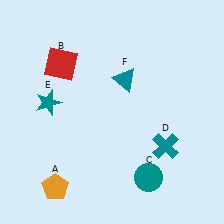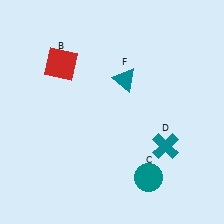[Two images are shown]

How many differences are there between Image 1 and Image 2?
There are 2 differences between the two images.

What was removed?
The teal star (E), the orange pentagon (A) were removed in Image 2.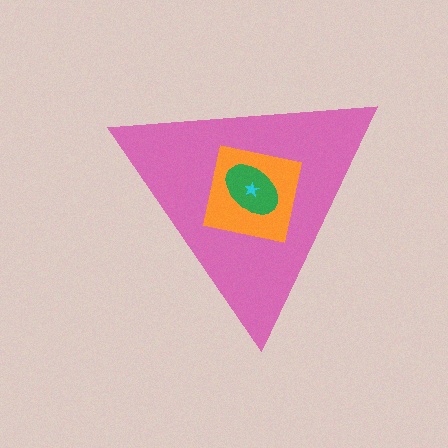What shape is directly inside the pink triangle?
The orange square.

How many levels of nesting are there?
4.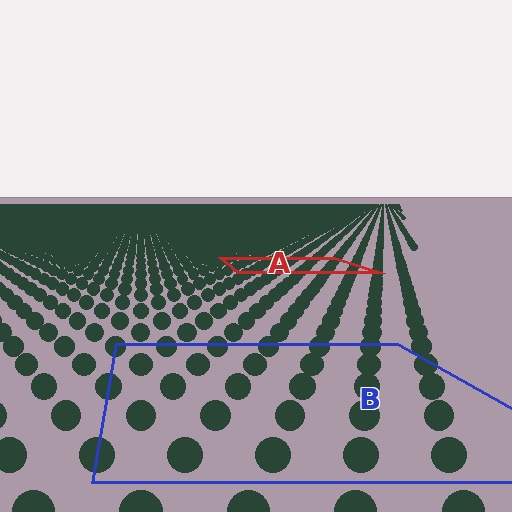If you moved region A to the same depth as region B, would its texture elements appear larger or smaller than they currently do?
They would appear larger. At a closer depth, the same texture elements are projected at a bigger on-screen size.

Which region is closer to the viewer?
Region B is closer. The texture elements there are larger and more spread out.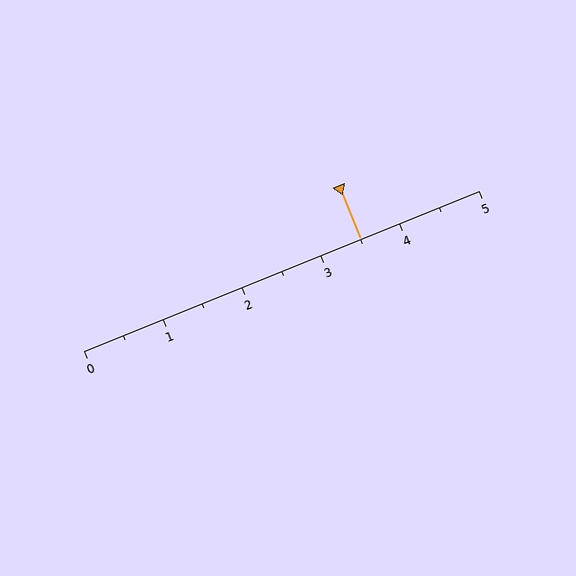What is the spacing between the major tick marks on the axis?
The major ticks are spaced 1 apart.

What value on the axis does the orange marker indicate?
The marker indicates approximately 3.5.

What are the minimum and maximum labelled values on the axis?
The axis runs from 0 to 5.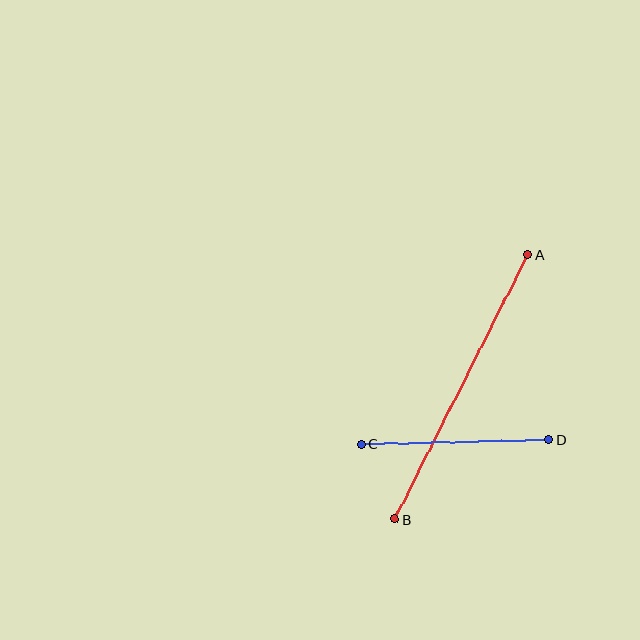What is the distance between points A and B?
The distance is approximately 296 pixels.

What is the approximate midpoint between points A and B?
The midpoint is at approximately (462, 387) pixels.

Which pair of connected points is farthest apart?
Points A and B are farthest apart.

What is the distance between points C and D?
The distance is approximately 188 pixels.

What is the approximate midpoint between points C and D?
The midpoint is at approximately (455, 442) pixels.